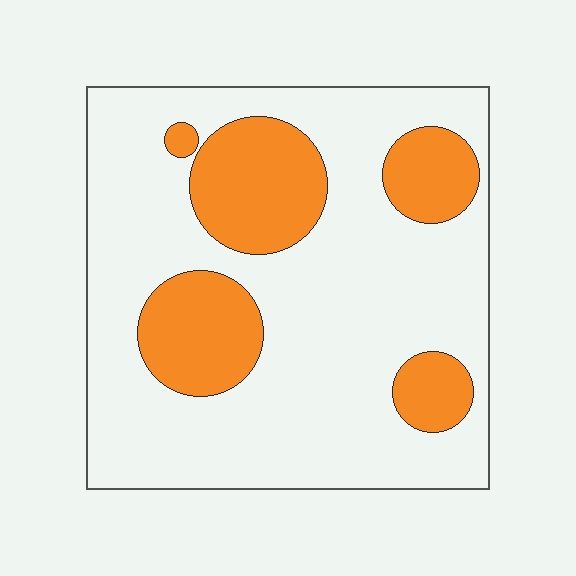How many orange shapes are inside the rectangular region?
5.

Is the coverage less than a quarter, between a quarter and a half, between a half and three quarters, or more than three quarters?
Between a quarter and a half.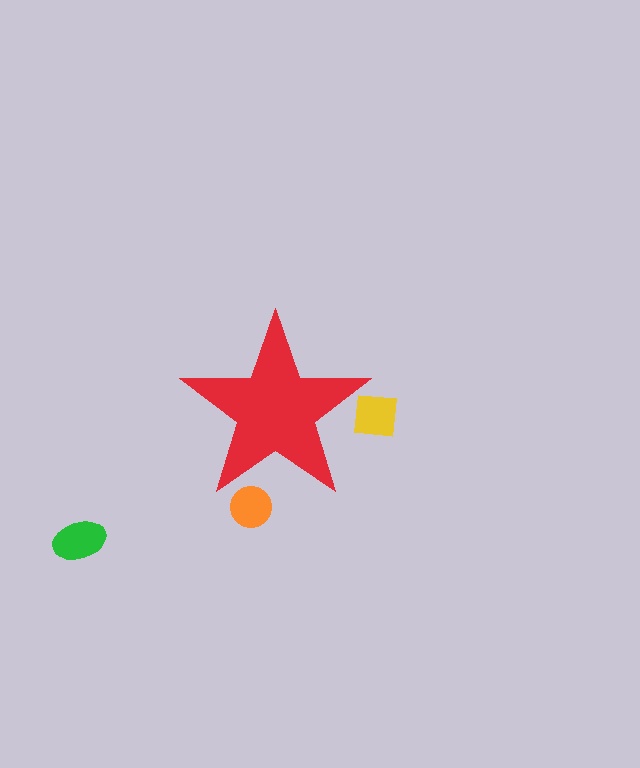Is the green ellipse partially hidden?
No, the green ellipse is fully visible.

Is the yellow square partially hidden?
Yes, the yellow square is partially hidden behind the red star.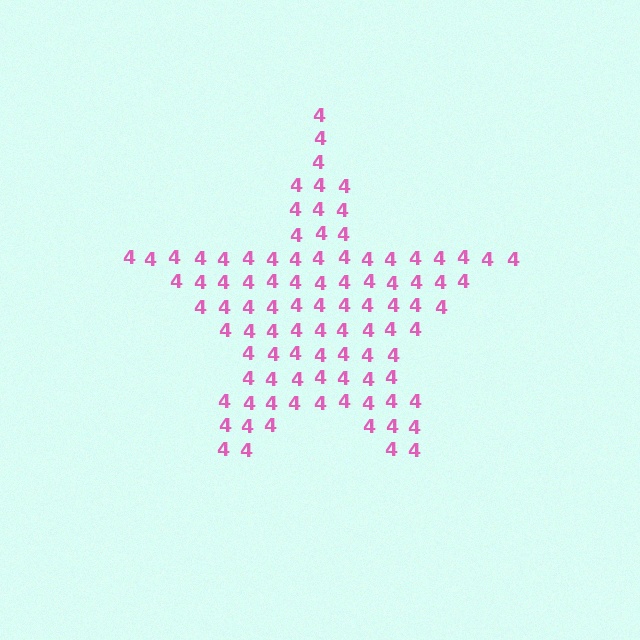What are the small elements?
The small elements are digit 4's.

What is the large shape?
The large shape is a star.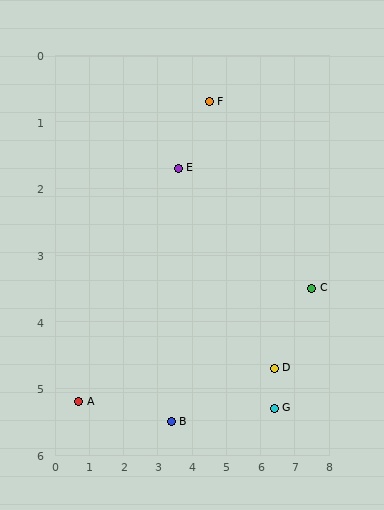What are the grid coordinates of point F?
Point F is at approximately (4.5, 0.7).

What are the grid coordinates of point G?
Point G is at approximately (6.4, 5.3).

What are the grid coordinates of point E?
Point E is at approximately (3.6, 1.7).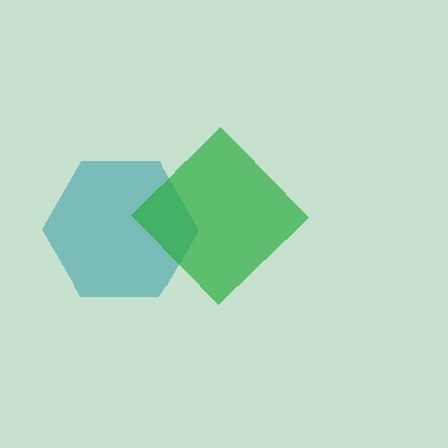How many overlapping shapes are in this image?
There are 2 overlapping shapes in the image.